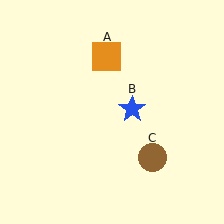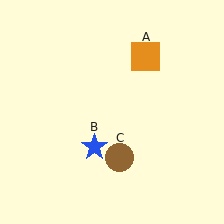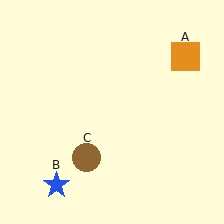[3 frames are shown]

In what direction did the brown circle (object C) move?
The brown circle (object C) moved left.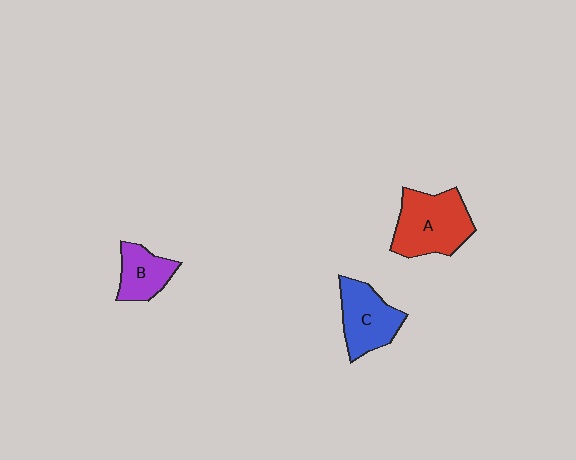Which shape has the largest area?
Shape A (red).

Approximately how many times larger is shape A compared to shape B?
Approximately 1.8 times.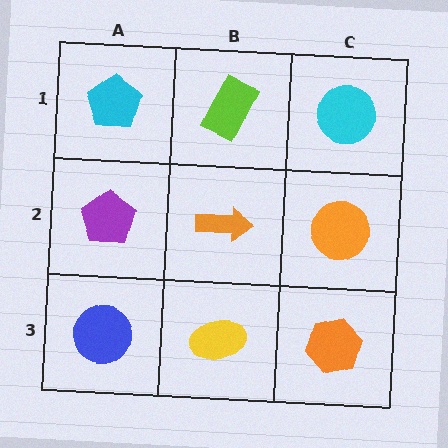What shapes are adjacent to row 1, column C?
An orange circle (row 2, column C), a lime rectangle (row 1, column B).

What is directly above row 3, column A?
A purple pentagon.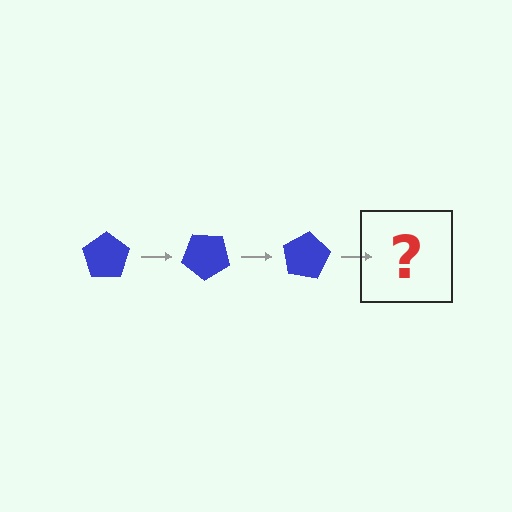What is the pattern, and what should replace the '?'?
The pattern is that the pentagon rotates 40 degrees each step. The '?' should be a blue pentagon rotated 120 degrees.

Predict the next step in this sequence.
The next step is a blue pentagon rotated 120 degrees.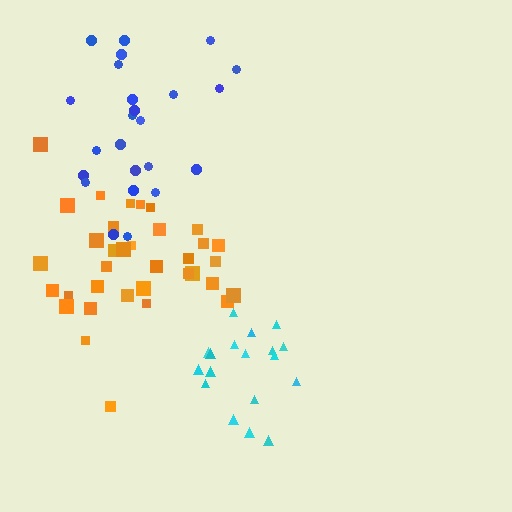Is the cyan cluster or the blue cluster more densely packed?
Cyan.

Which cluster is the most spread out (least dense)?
Blue.